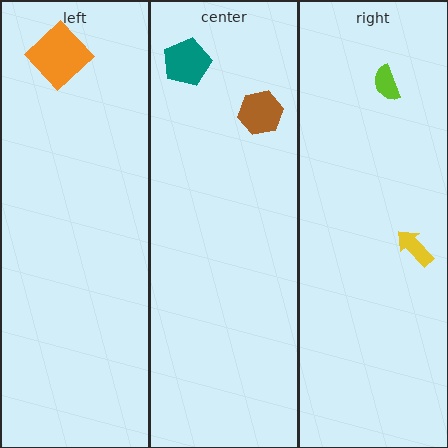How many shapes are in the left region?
1.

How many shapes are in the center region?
2.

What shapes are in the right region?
The lime semicircle, the yellow arrow.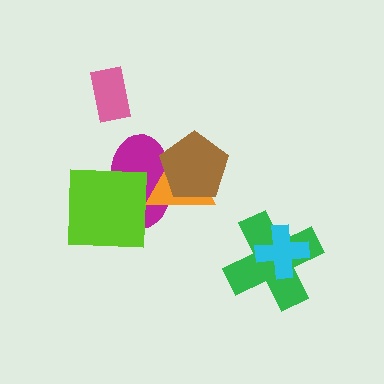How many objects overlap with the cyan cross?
1 object overlaps with the cyan cross.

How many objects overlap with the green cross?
1 object overlaps with the green cross.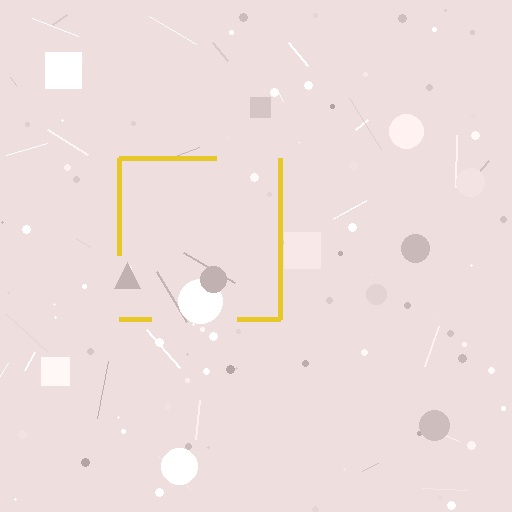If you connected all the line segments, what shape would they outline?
They would outline a square.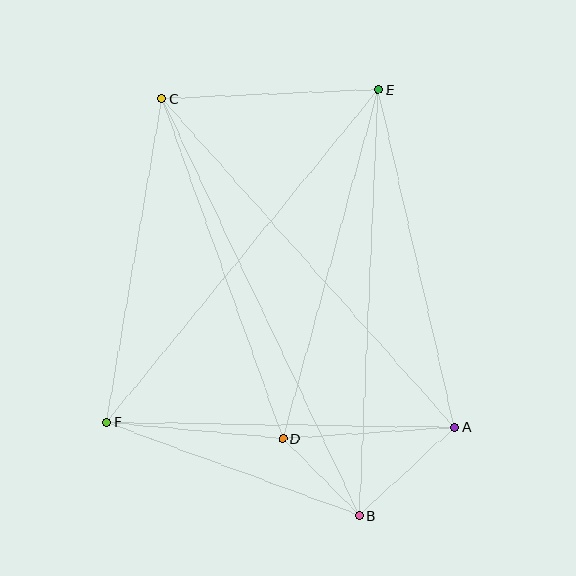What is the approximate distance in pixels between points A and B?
The distance between A and B is approximately 130 pixels.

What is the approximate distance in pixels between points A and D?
The distance between A and D is approximately 173 pixels.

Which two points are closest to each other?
Points B and D are closest to each other.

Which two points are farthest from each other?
Points B and C are farthest from each other.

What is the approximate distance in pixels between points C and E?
The distance between C and E is approximately 217 pixels.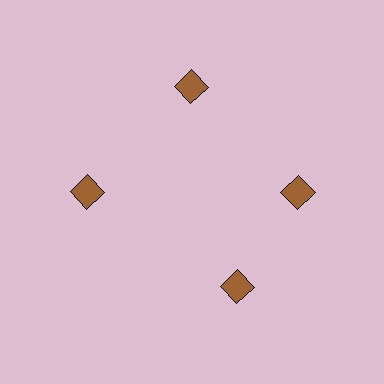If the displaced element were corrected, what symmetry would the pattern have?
It would have 4-fold rotational symmetry — the pattern would map onto itself every 90 degrees.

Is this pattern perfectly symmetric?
No. The 4 brown squares are arranged in a ring, but one element near the 6 o'clock position is rotated out of alignment along the ring, breaking the 4-fold rotational symmetry.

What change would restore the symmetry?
The symmetry would be restored by rotating it back into even spacing with its neighbors so that all 4 squares sit at equal angles and equal distance from the center.